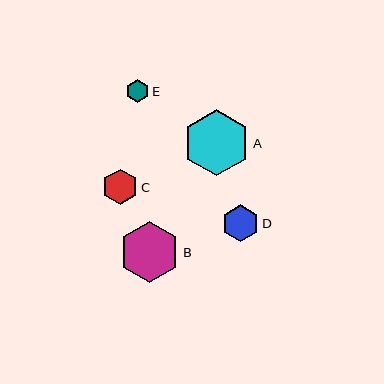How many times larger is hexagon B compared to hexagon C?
Hexagon B is approximately 1.7 times the size of hexagon C.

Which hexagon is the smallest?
Hexagon E is the smallest with a size of approximately 23 pixels.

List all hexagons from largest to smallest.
From largest to smallest: A, B, D, C, E.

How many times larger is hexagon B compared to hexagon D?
Hexagon B is approximately 1.6 times the size of hexagon D.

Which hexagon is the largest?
Hexagon A is the largest with a size of approximately 66 pixels.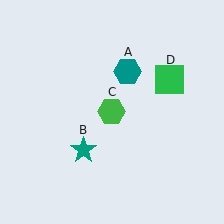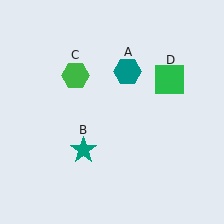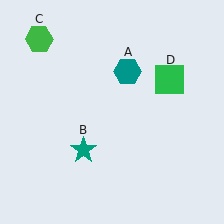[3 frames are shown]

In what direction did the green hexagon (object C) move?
The green hexagon (object C) moved up and to the left.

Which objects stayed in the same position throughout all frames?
Teal hexagon (object A) and teal star (object B) and green square (object D) remained stationary.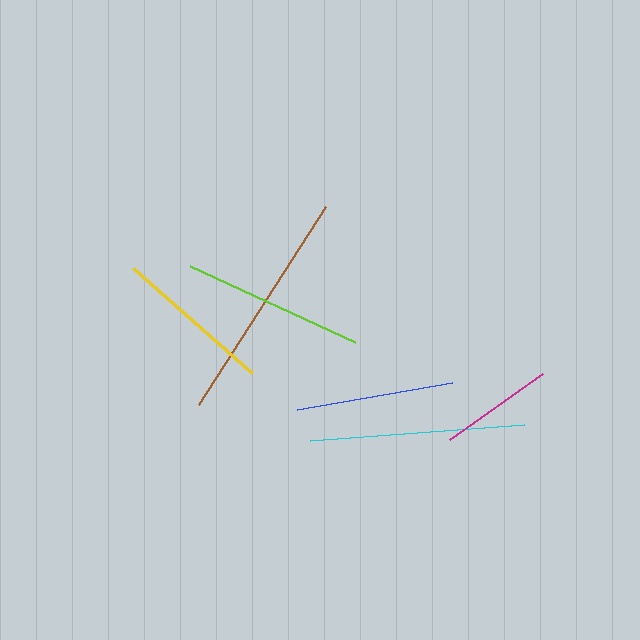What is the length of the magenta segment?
The magenta segment is approximately 114 pixels long.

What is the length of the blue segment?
The blue segment is approximately 157 pixels long.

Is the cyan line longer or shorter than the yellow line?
The cyan line is longer than the yellow line.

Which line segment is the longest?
The brown line is the longest at approximately 235 pixels.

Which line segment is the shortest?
The magenta line is the shortest at approximately 114 pixels.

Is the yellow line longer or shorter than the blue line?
The yellow line is longer than the blue line.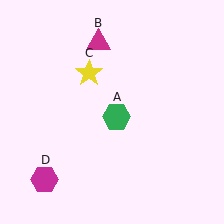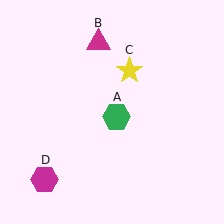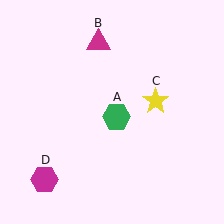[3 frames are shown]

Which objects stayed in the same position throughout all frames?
Green hexagon (object A) and magenta triangle (object B) and magenta hexagon (object D) remained stationary.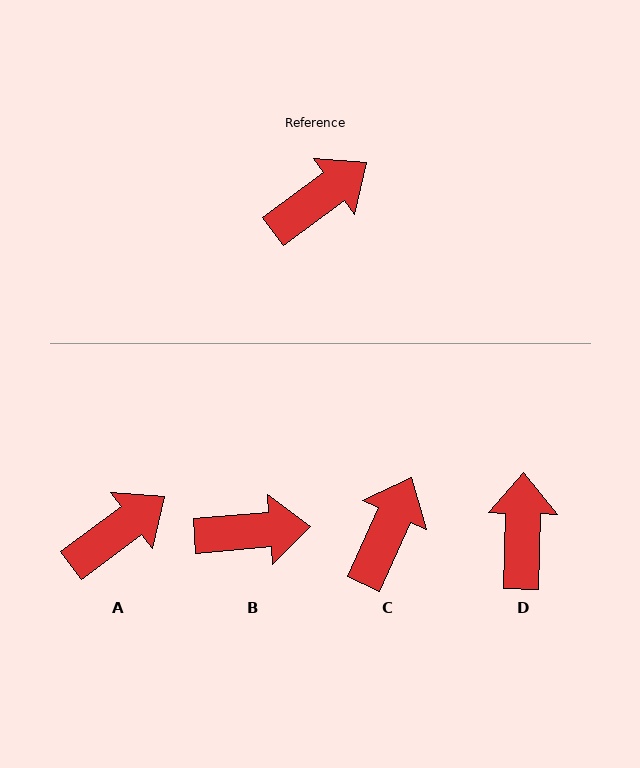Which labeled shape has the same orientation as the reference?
A.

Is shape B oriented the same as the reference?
No, it is off by about 32 degrees.